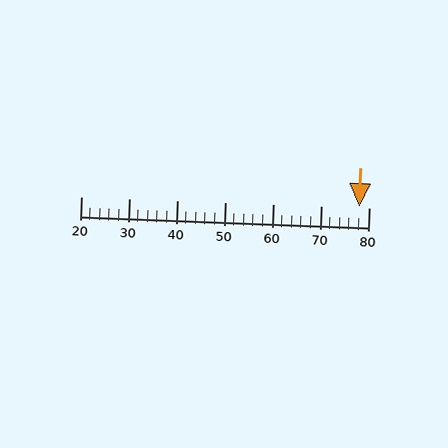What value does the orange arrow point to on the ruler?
The orange arrow points to approximately 78.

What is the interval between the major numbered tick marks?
The major tick marks are spaced 10 units apart.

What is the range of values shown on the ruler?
The ruler shows values from 20 to 80.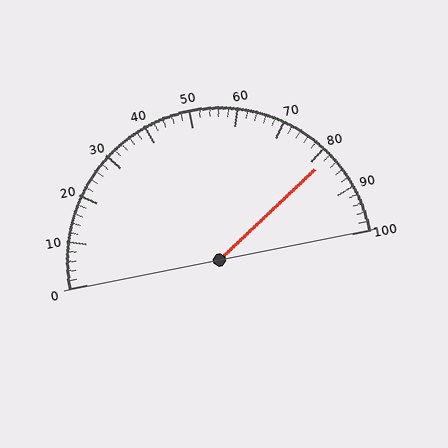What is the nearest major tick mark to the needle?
The nearest major tick mark is 80.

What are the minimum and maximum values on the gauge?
The gauge ranges from 0 to 100.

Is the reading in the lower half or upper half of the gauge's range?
The reading is in the upper half of the range (0 to 100).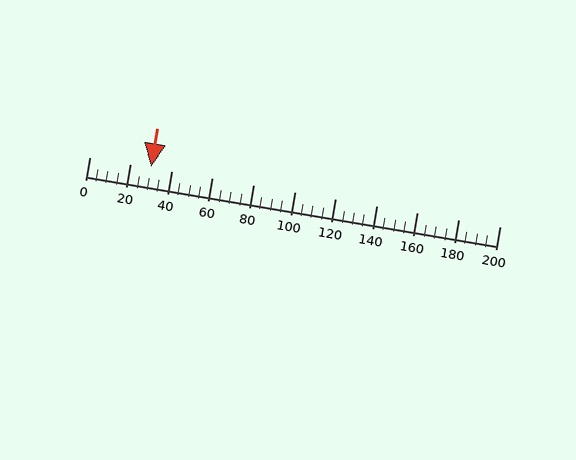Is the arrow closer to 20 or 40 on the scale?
The arrow is closer to 40.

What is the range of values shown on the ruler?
The ruler shows values from 0 to 200.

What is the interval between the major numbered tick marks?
The major tick marks are spaced 20 units apart.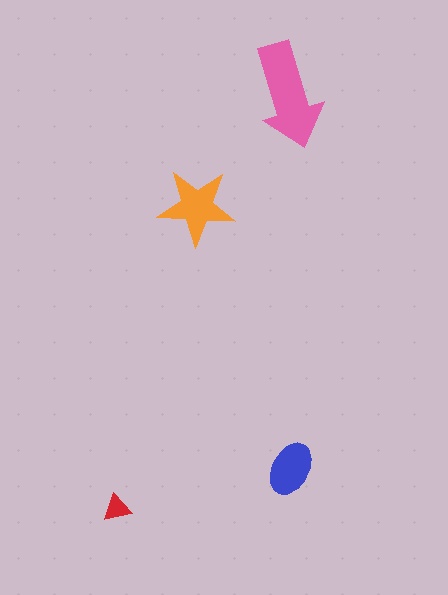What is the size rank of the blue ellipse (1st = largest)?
3rd.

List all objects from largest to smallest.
The pink arrow, the orange star, the blue ellipse, the red triangle.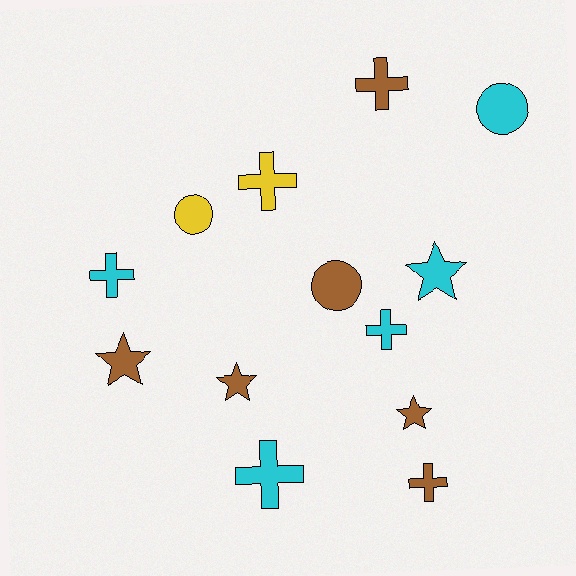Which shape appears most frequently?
Cross, with 6 objects.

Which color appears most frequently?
Brown, with 6 objects.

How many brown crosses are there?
There are 2 brown crosses.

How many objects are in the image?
There are 13 objects.